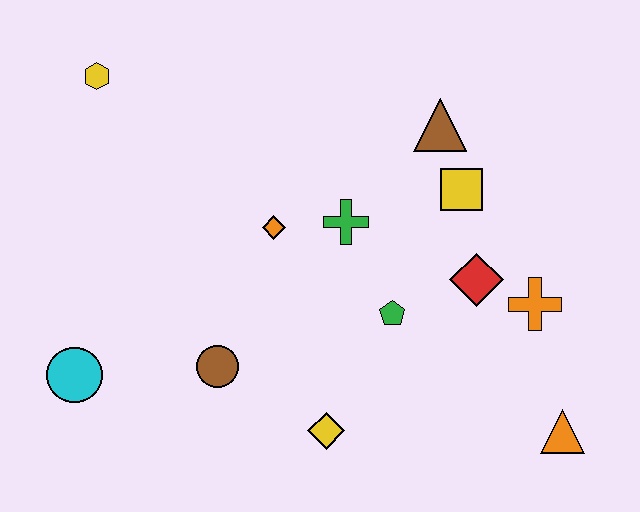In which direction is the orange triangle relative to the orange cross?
The orange triangle is below the orange cross.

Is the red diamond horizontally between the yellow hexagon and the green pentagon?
No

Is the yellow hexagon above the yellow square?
Yes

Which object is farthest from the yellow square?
The cyan circle is farthest from the yellow square.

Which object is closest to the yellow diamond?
The brown circle is closest to the yellow diamond.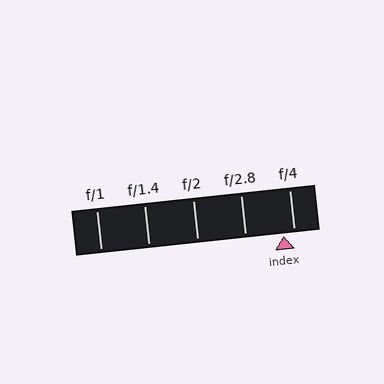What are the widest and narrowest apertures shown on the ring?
The widest aperture shown is f/1 and the narrowest is f/4.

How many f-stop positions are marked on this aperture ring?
There are 5 f-stop positions marked.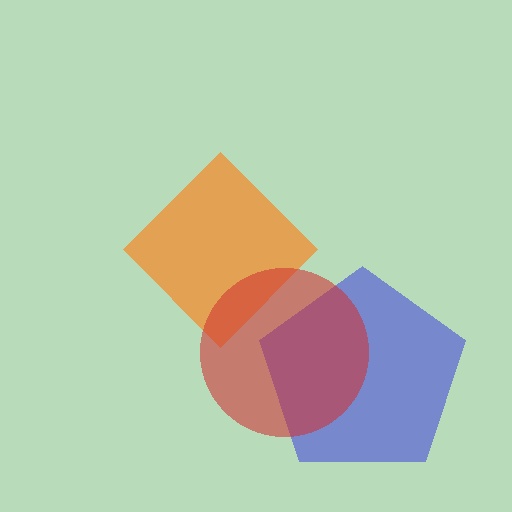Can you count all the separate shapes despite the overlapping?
Yes, there are 3 separate shapes.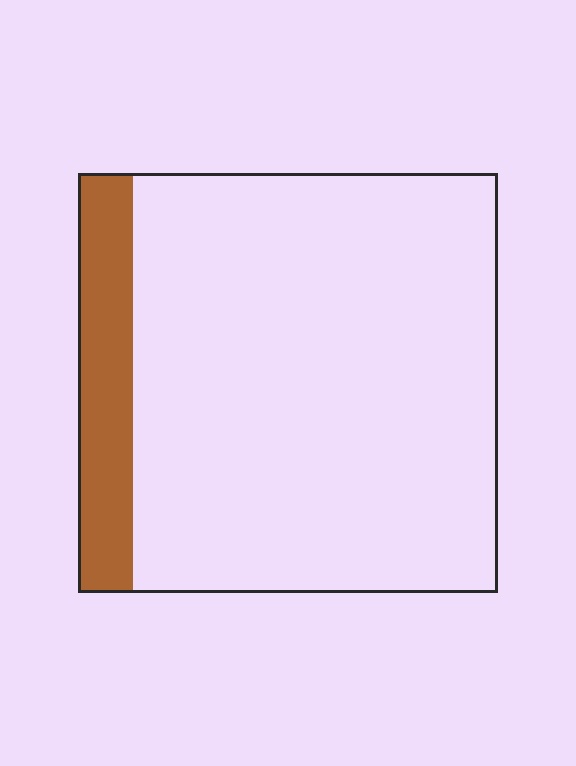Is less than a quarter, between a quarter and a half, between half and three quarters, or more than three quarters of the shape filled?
Less than a quarter.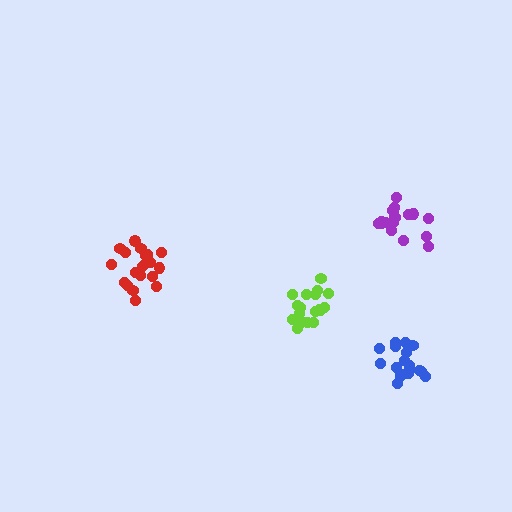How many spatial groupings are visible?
There are 4 spatial groupings.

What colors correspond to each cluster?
The clusters are colored: lime, red, blue, purple.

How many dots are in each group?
Group 1: 19 dots, Group 2: 20 dots, Group 3: 18 dots, Group 4: 17 dots (74 total).